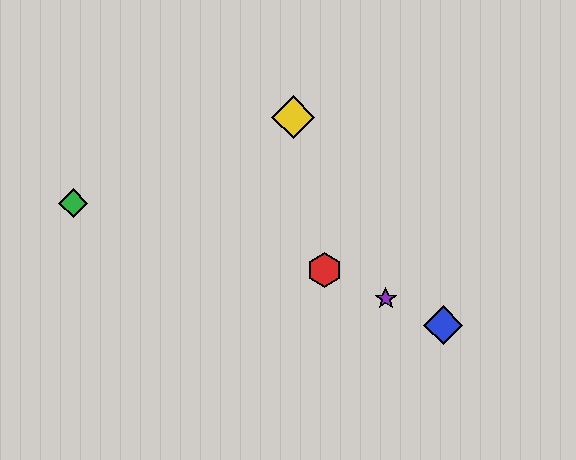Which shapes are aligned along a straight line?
The red hexagon, the blue diamond, the purple star are aligned along a straight line.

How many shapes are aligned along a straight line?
3 shapes (the red hexagon, the blue diamond, the purple star) are aligned along a straight line.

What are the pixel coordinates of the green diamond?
The green diamond is at (73, 203).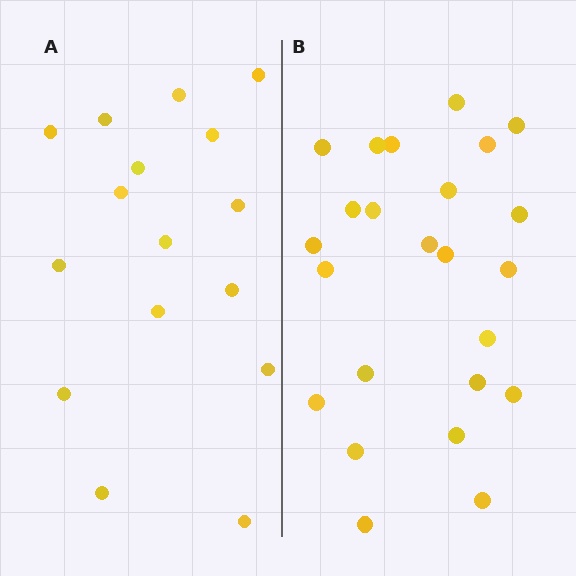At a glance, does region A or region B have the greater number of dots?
Region B (the right region) has more dots.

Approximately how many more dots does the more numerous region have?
Region B has roughly 8 or so more dots than region A.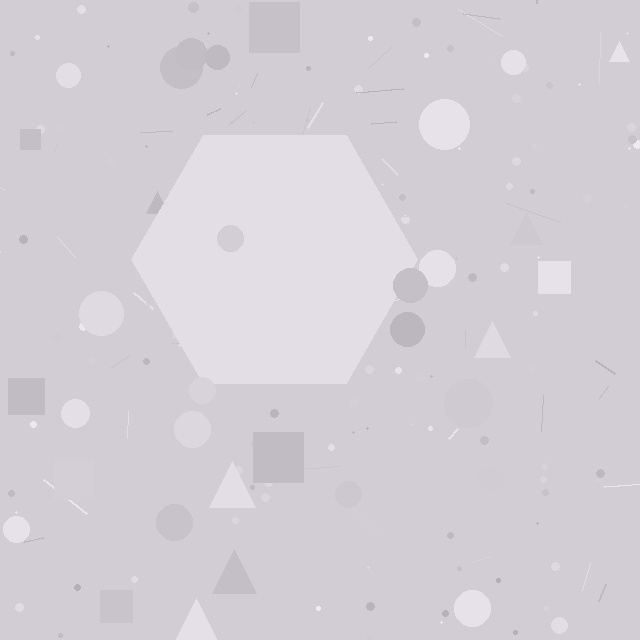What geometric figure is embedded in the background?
A hexagon is embedded in the background.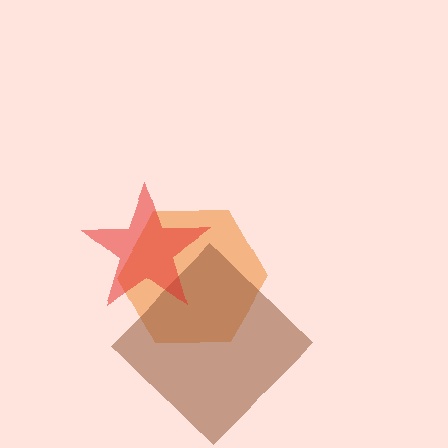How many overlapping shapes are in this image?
There are 3 overlapping shapes in the image.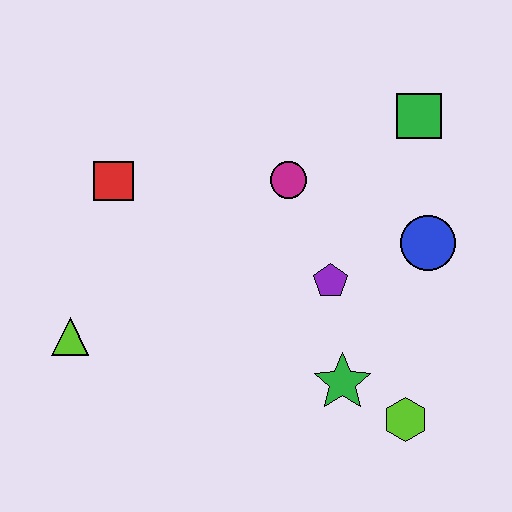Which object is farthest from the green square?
The lime triangle is farthest from the green square.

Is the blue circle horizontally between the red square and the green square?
No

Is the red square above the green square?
No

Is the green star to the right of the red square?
Yes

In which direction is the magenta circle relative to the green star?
The magenta circle is above the green star.